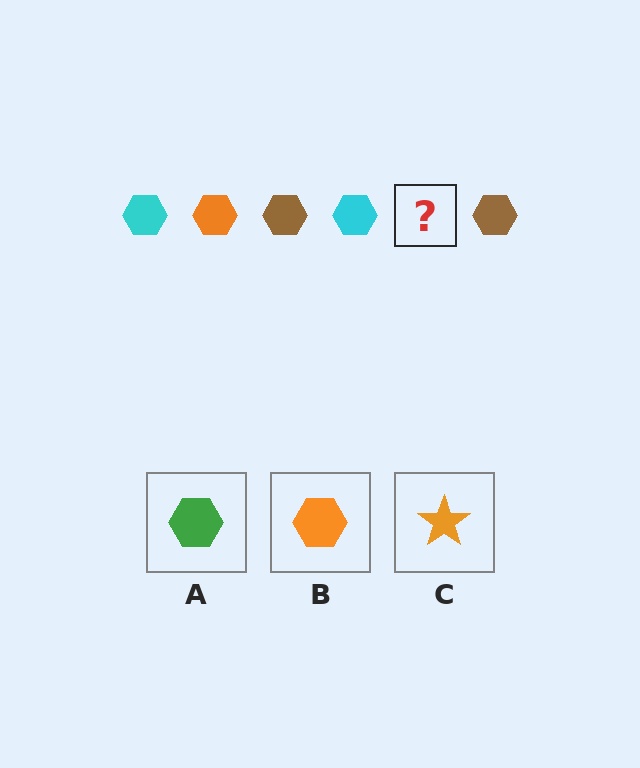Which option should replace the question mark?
Option B.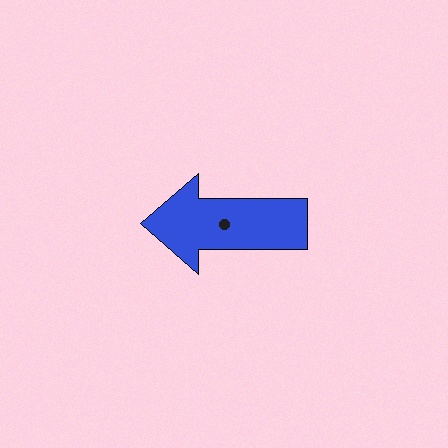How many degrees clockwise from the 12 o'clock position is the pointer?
Approximately 270 degrees.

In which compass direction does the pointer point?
West.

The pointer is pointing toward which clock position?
Roughly 9 o'clock.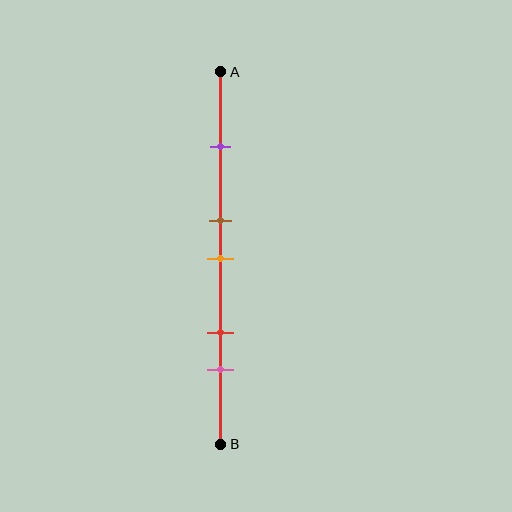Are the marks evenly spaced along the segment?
No, the marks are not evenly spaced.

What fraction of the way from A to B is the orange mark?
The orange mark is approximately 50% (0.5) of the way from A to B.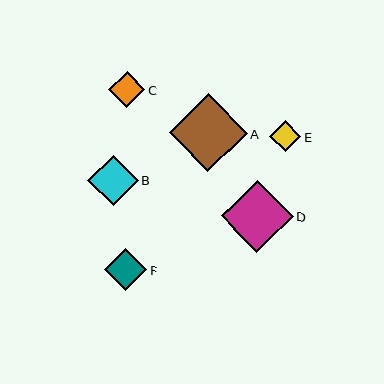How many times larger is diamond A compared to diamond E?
Diamond A is approximately 2.5 times the size of diamond E.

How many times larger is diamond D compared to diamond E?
Diamond D is approximately 2.3 times the size of diamond E.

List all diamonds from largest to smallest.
From largest to smallest: A, D, B, F, C, E.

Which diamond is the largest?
Diamond A is the largest with a size of approximately 78 pixels.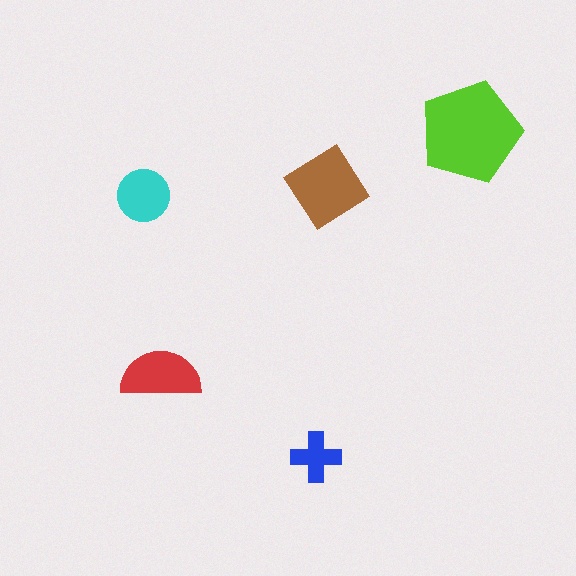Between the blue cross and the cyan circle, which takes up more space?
The cyan circle.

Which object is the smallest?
The blue cross.